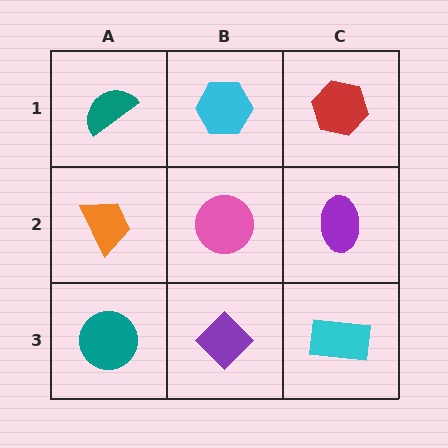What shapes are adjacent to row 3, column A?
An orange trapezoid (row 2, column A), a purple diamond (row 3, column B).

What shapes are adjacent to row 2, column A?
A teal semicircle (row 1, column A), a teal circle (row 3, column A), a pink circle (row 2, column B).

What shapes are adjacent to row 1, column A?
An orange trapezoid (row 2, column A), a cyan hexagon (row 1, column B).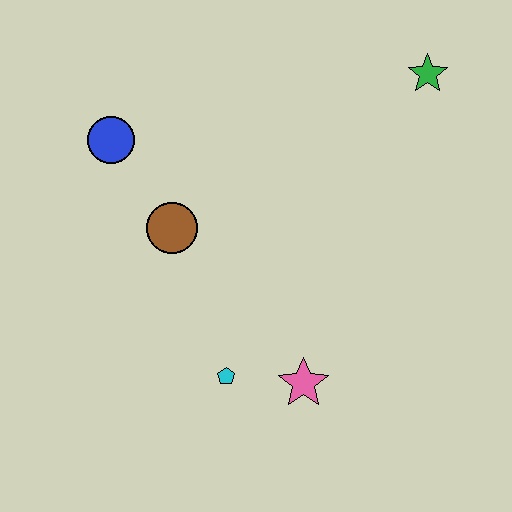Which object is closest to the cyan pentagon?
The pink star is closest to the cyan pentagon.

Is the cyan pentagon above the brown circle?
No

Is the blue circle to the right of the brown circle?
No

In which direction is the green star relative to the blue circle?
The green star is to the right of the blue circle.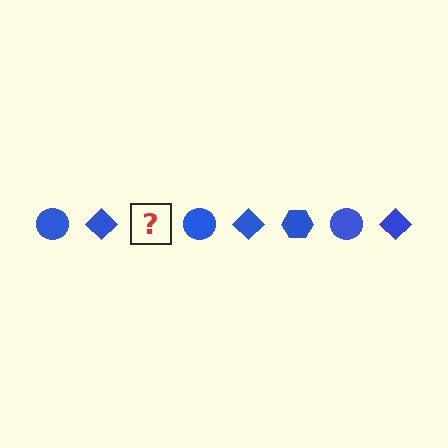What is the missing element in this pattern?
The missing element is a blue hexagon.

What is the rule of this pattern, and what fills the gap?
The rule is that the pattern cycles through circle, diamond, hexagon shapes in blue. The gap should be filled with a blue hexagon.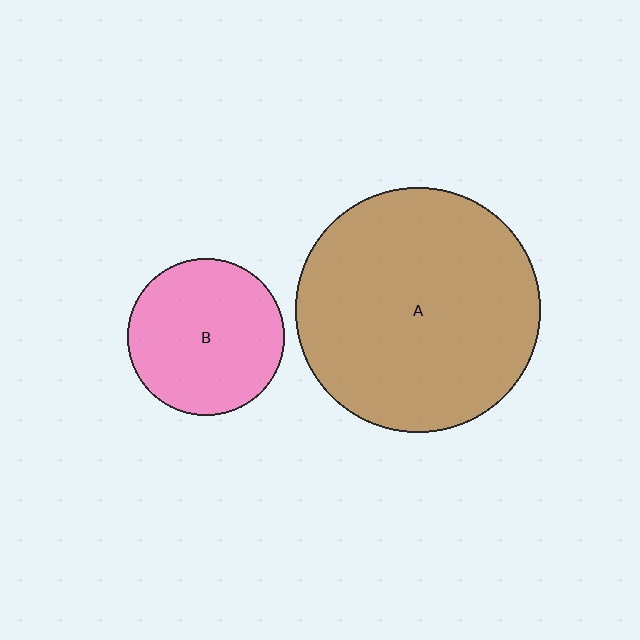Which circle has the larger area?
Circle A (brown).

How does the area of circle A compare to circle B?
Approximately 2.4 times.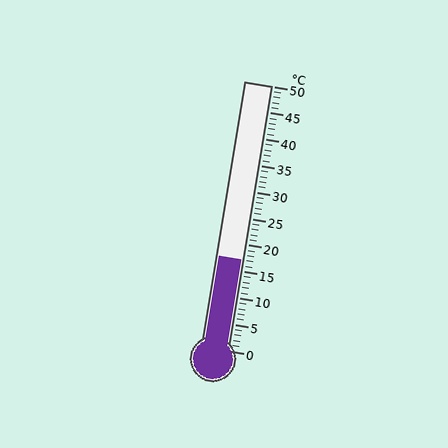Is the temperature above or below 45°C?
The temperature is below 45°C.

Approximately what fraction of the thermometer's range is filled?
The thermometer is filled to approximately 35% of its range.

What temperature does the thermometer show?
The thermometer shows approximately 17°C.